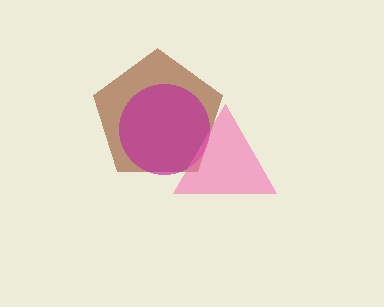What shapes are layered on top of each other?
The layered shapes are: a brown pentagon, a magenta circle, a pink triangle.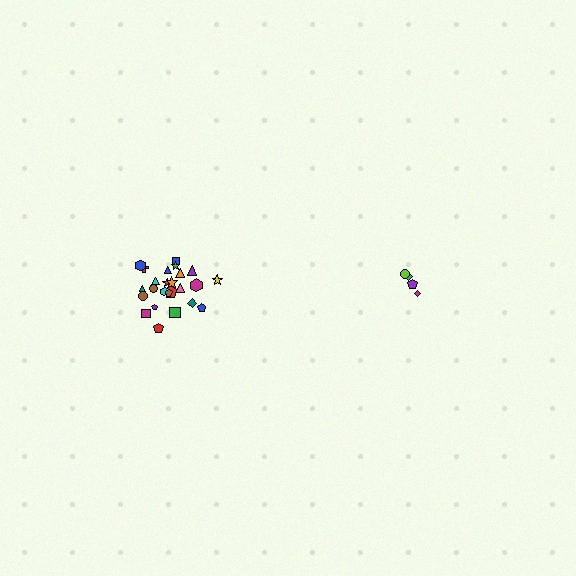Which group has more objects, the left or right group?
The left group.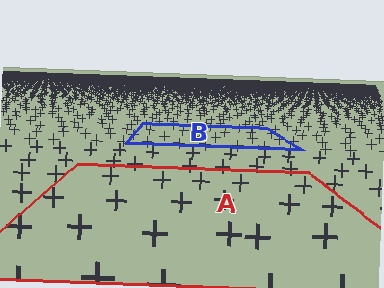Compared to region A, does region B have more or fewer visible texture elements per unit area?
Region B has more texture elements per unit area — they are packed more densely because it is farther away.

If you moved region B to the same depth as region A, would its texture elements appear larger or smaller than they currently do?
They would appear larger. At a closer depth, the same texture elements are projected at a bigger on-screen size.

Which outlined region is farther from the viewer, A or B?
Region B is farther from the viewer — the texture elements inside it appear smaller and more densely packed.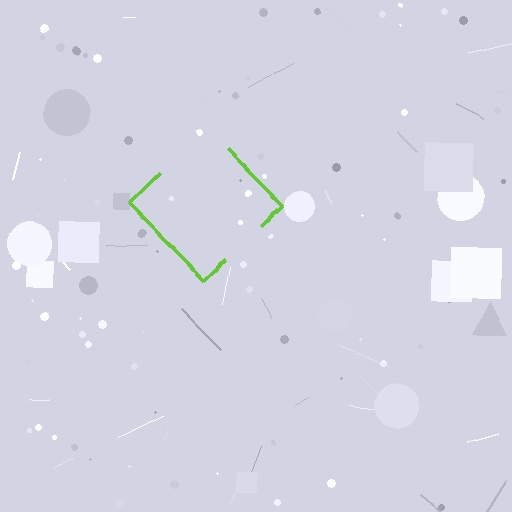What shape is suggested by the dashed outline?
The dashed outline suggests a diamond.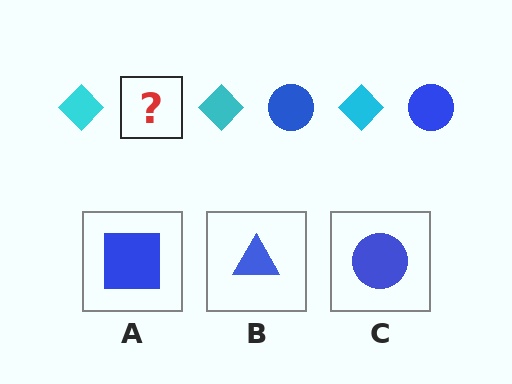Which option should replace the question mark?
Option C.